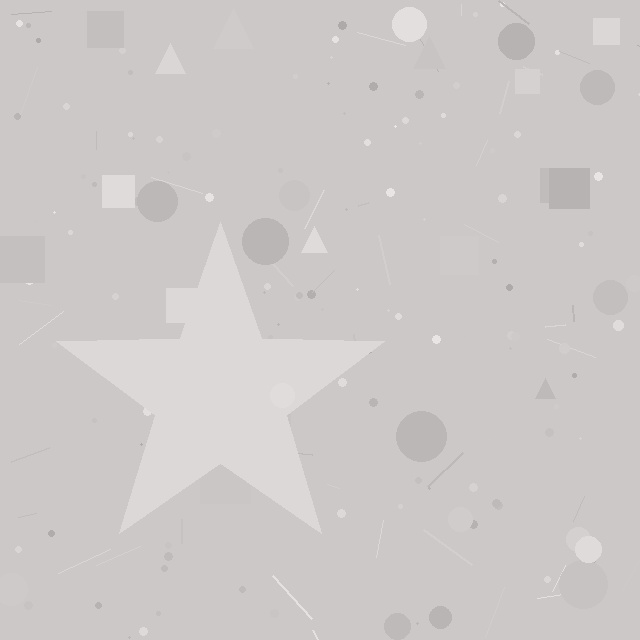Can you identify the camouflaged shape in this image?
The camouflaged shape is a star.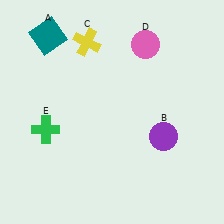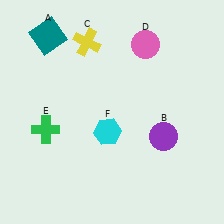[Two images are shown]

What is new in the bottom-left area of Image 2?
A cyan hexagon (F) was added in the bottom-left area of Image 2.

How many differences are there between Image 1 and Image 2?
There is 1 difference between the two images.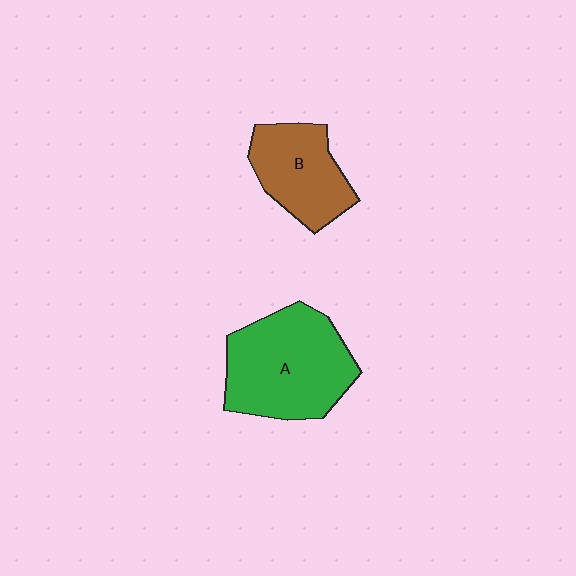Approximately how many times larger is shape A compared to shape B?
Approximately 1.5 times.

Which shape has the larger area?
Shape A (green).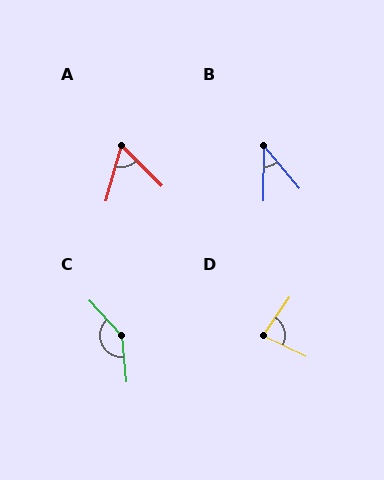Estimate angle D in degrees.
Approximately 81 degrees.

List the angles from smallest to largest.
B (40°), A (61°), D (81°), C (144°).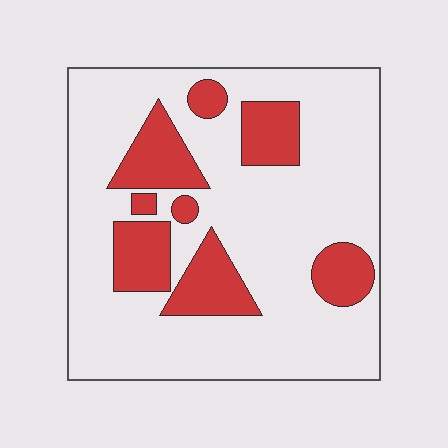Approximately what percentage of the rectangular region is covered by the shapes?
Approximately 25%.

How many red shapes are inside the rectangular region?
8.